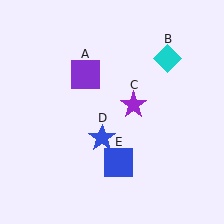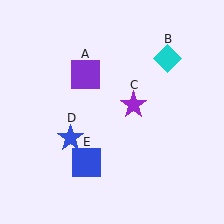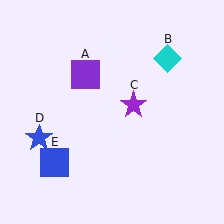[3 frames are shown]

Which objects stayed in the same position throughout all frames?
Purple square (object A) and cyan diamond (object B) and purple star (object C) remained stationary.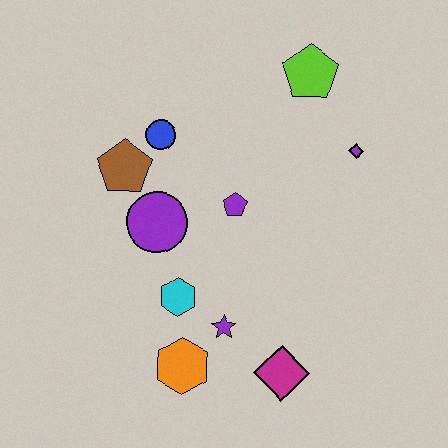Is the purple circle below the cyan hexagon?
No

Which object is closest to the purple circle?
The brown pentagon is closest to the purple circle.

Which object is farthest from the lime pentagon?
The orange hexagon is farthest from the lime pentagon.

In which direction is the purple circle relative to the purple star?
The purple circle is above the purple star.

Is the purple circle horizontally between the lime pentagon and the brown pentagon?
Yes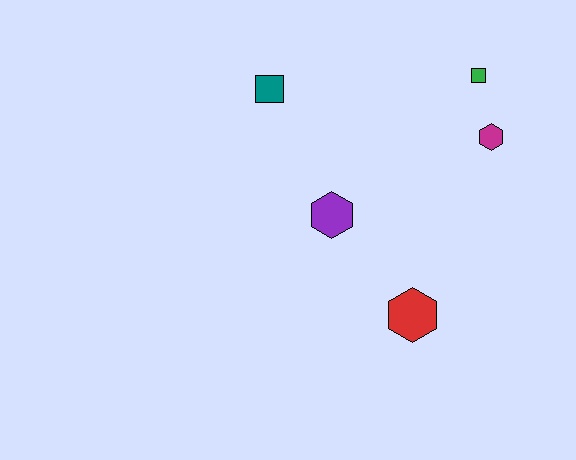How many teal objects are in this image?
There is 1 teal object.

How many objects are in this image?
There are 5 objects.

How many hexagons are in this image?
There are 3 hexagons.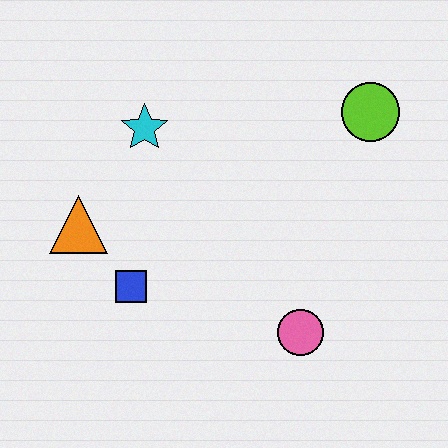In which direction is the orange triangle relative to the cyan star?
The orange triangle is below the cyan star.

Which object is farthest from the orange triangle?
The lime circle is farthest from the orange triangle.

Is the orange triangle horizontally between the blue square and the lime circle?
No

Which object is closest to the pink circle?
The blue square is closest to the pink circle.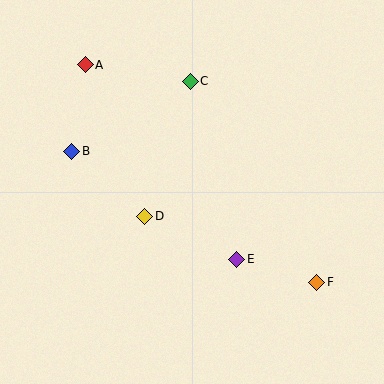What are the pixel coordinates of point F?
Point F is at (317, 282).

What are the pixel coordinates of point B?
Point B is at (72, 151).